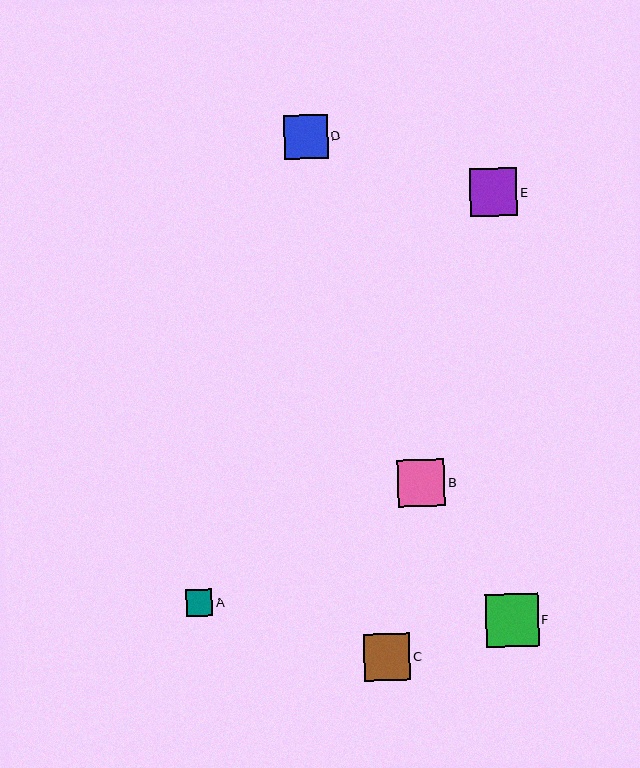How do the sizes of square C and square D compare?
Square C and square D are approximately the same size.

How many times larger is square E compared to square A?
Square E is approximately 1.8 times the size of square A.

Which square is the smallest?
Square A is the smallest with a size of approximately 26 pixels.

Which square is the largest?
Square F is the largest with a size of approximately 52 pixels.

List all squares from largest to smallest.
From largest to smallest: F, E, C, B, D, A.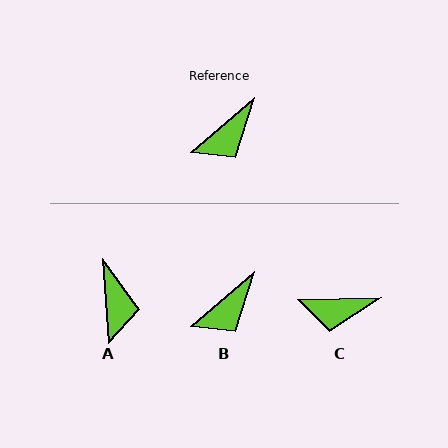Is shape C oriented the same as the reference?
No, it is off by about 39 degrees.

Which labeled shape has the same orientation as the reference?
B.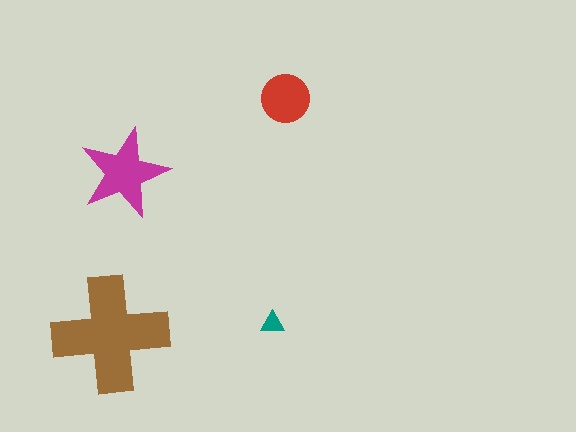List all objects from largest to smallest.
The brown cross, the magenta star, the red circle, the teal triangle.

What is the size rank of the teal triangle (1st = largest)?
4th.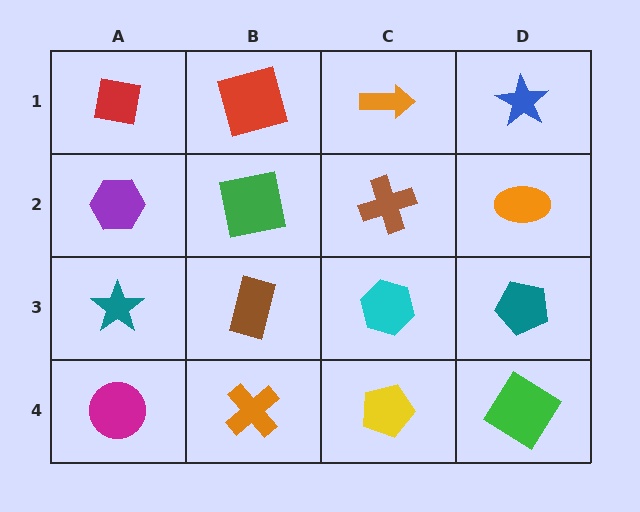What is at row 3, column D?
A teal pentagon.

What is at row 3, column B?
A brown rectangle.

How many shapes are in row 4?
4 shapes.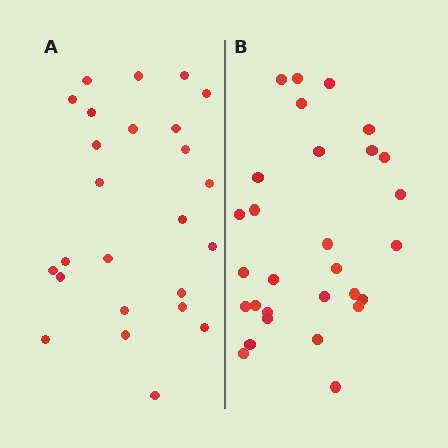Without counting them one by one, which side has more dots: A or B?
Region B (the right region) has more dots.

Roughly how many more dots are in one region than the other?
Region B has about 4 more dots than region A.